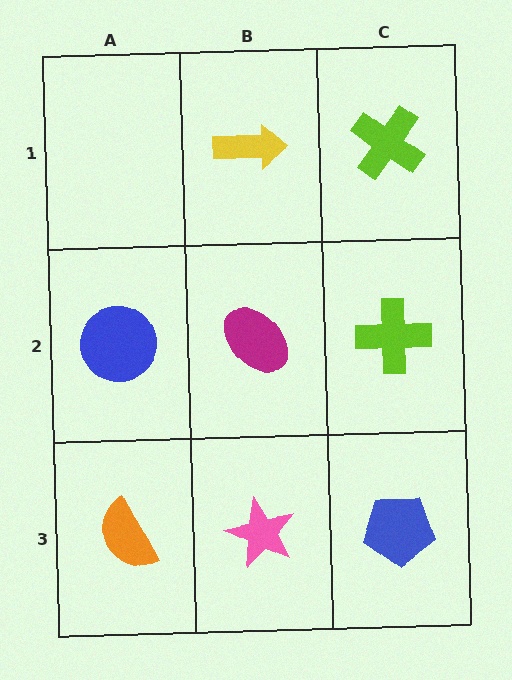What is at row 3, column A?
An orange semicircle.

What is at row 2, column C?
A lime cross.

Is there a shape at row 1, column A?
No, that cell is empty.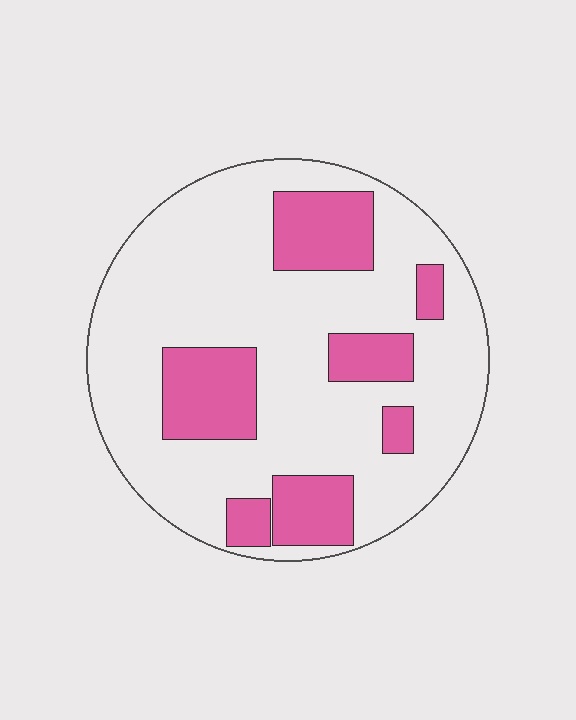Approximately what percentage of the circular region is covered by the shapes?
Approximately 25%.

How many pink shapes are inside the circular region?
7.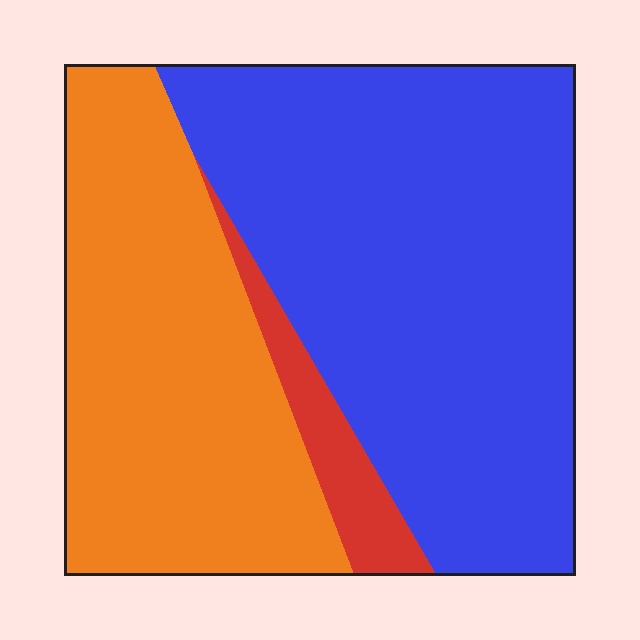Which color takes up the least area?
Red, at roughly 5%.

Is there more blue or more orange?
Blue.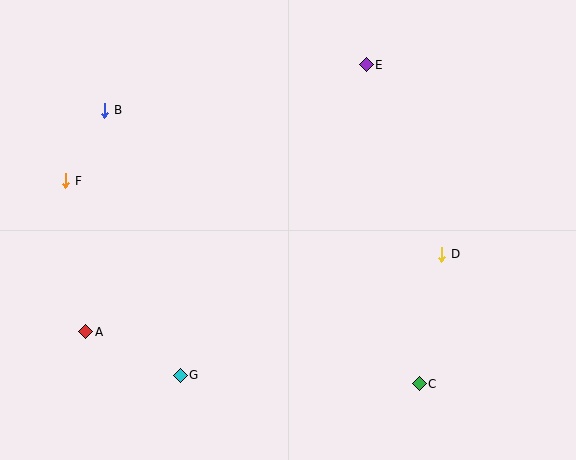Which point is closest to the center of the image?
Point D at (442, 254) is closest to the center.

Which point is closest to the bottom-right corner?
Point C is closest to the bottom-right corner.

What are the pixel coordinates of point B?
Point B is at (105, 110).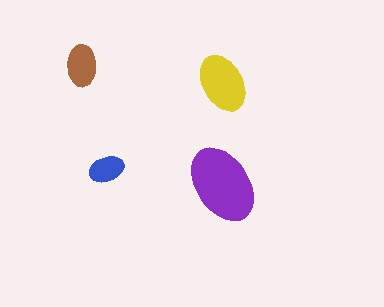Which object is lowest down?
The purple ellipse is bottommost.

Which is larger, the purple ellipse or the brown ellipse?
The purple one.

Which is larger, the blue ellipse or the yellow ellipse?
The yellow one.